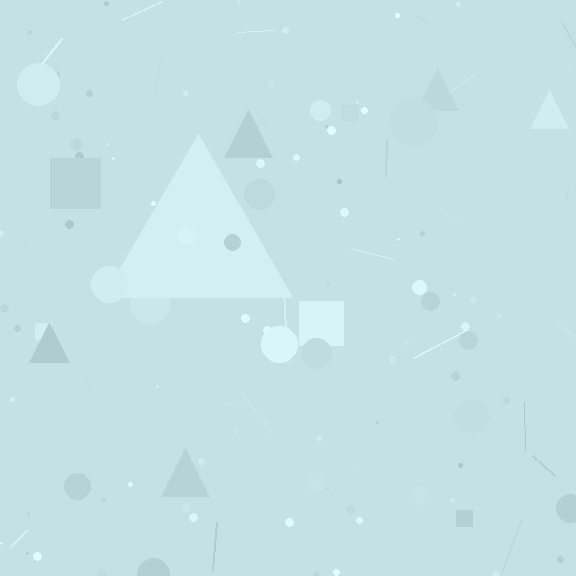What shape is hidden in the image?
A triangle is hidden in the image.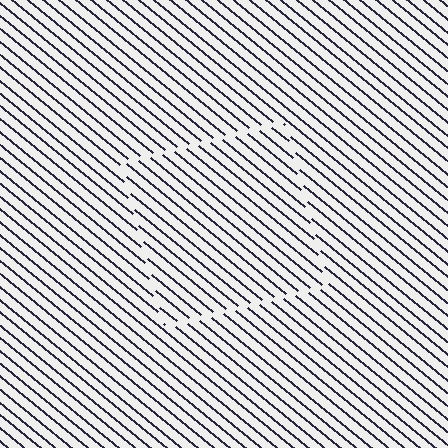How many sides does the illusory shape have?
4 sides — the line-ends trace a square.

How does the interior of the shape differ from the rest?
The interior of the shape contains the same grating, shifted by half a period — the contour is defined by the phase discontinuity where line-ends from the inner and outer gratings abut.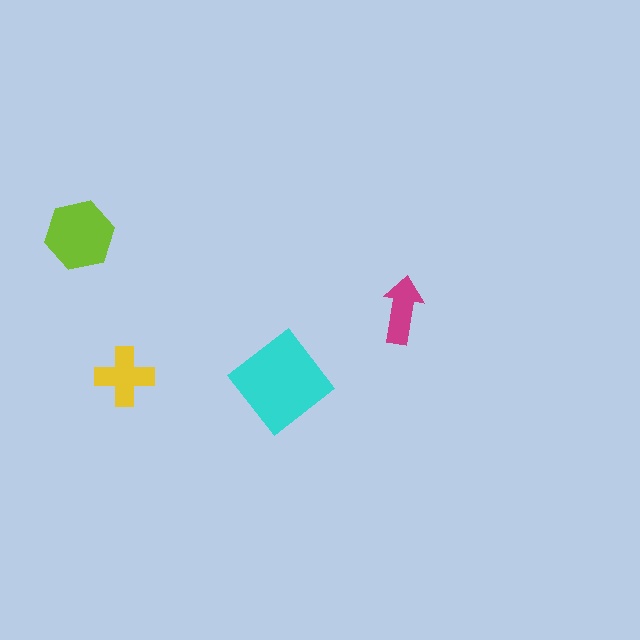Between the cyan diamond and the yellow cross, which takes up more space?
The cyan diamond.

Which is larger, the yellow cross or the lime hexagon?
The lime hexagon.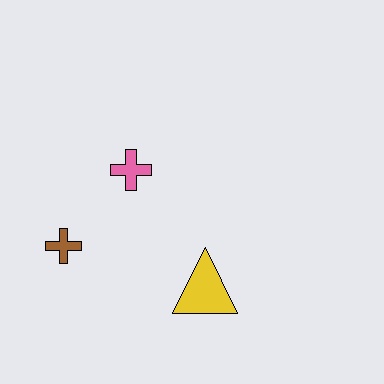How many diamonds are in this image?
There are no diamonds.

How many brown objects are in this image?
There is 1 brown object.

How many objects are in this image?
There are 3 objects.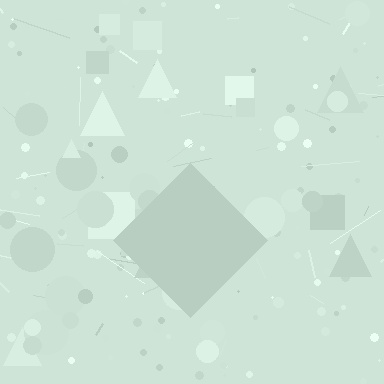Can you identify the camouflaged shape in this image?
The camouflaged shape is a diamond.